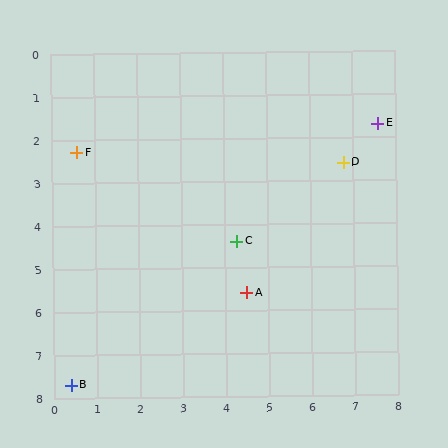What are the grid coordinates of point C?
Point C is at approximately (4.3, 4.4).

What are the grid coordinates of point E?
Point E is at approximately (7.6, 1.7).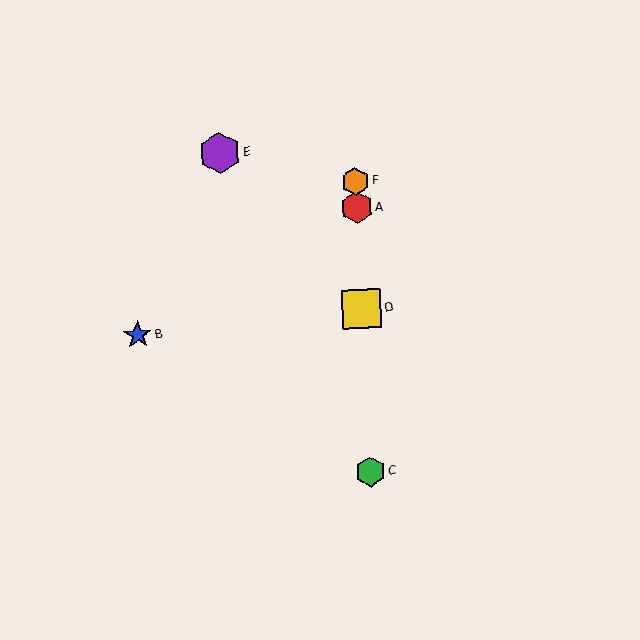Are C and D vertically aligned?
Yes, both are at x≈370.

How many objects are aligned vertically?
4 objects (A, C, D, F) are aligned vertically.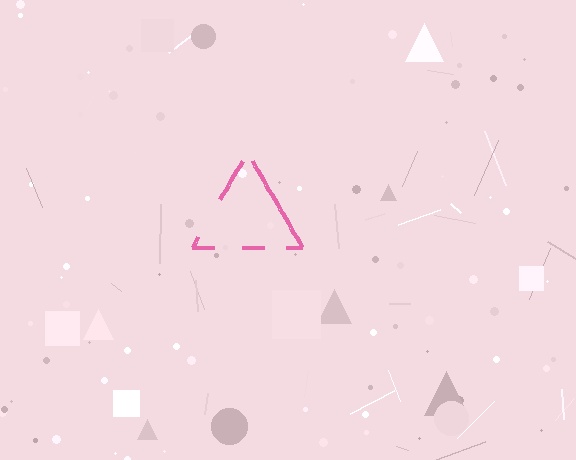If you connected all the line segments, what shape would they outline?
They would outline a triangle.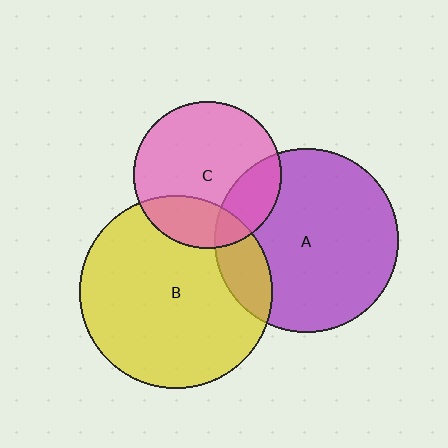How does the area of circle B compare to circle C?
Approximately 1.7 times.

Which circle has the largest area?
Circle B (yellow).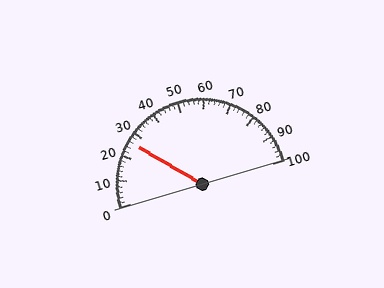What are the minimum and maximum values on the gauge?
The gauge ranges from 0 to 100.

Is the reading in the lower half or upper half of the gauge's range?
The reading is in the lower half of the range (0 to 100).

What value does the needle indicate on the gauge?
The needle indicates approximately 26.